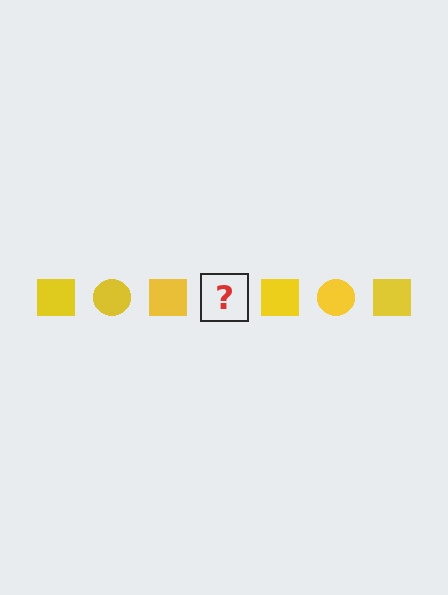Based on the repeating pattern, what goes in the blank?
The blank should be a yellow circle.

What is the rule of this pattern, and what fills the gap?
The rule is that the pattern cycles through square, circle shapes in yellow. The gap should be filled with a yellow circle.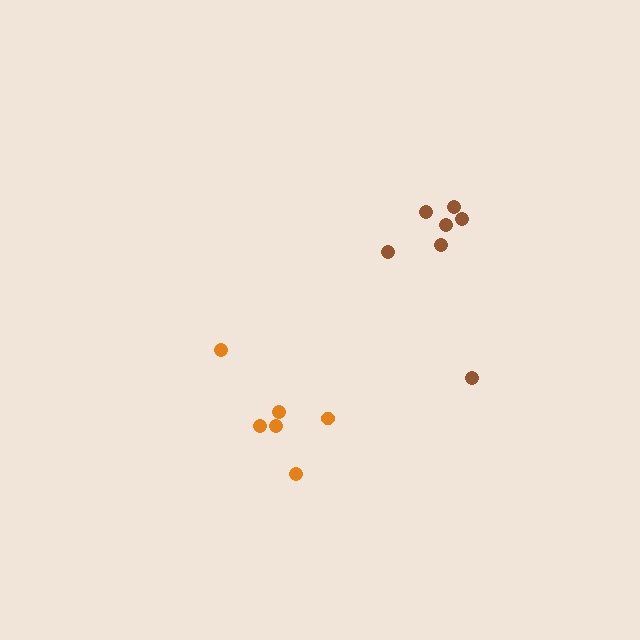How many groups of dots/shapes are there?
There are 2 groups.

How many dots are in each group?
Group 1: 7 dots, Group 2: 6 dots (13 total).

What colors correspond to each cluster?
The clusters are colored: brown, orange.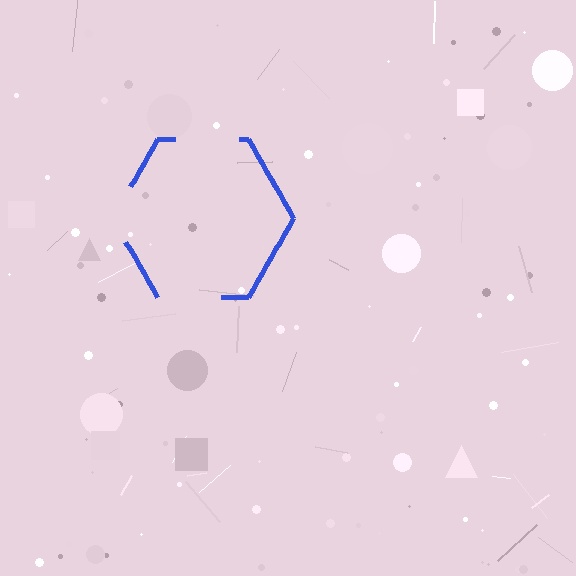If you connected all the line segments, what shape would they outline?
They would outline a hexagon.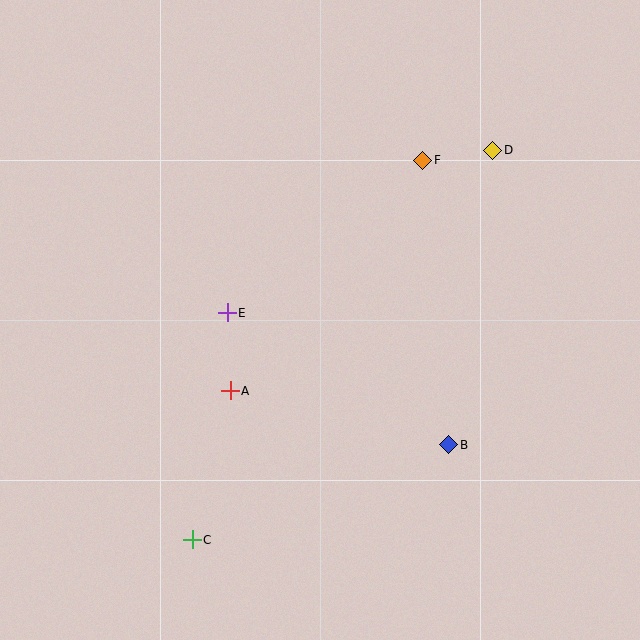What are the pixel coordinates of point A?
Point A is at (230, 391).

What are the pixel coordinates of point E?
Point E is at (227, 313).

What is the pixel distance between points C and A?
The distance between C and A is 154 pixels.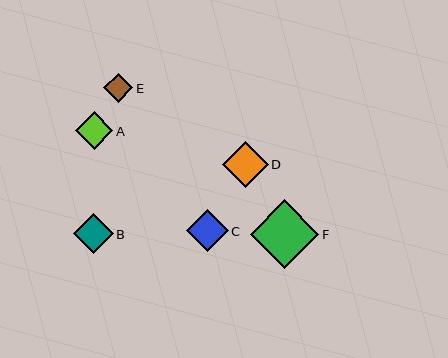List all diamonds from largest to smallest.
From largest to smallest: F, D, C, B, A, E.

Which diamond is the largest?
Diamond F is the largest with a size of approximately 69 pixels.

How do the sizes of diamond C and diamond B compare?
Diamond C and diamond B are approximately the same size.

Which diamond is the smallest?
Diamond E is the smallest with a size of approximately 29 pixels.